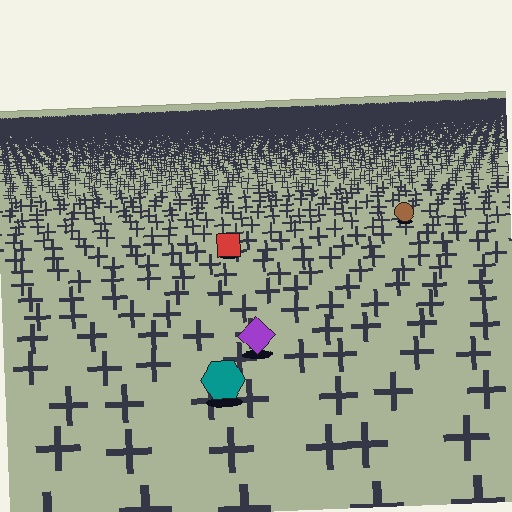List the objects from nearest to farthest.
From nearest to farthest: the teal hexagon, the purple diamond, the red square, the brown circle.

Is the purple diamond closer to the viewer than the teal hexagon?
No. The teal hexagon is closer — you can tell from the texture gradient: the ground texture is coarser near it.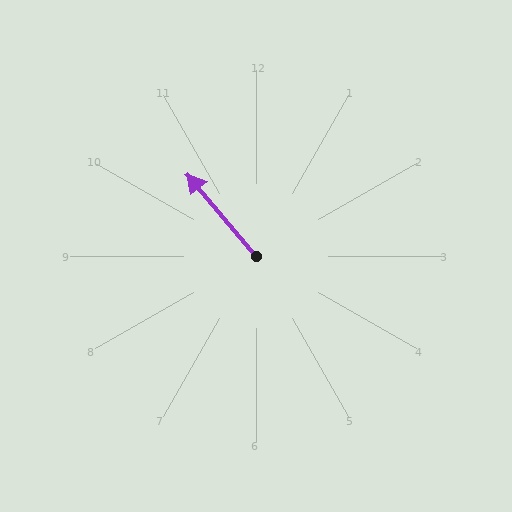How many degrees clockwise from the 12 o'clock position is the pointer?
Approximately 320 degrees.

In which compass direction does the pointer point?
Northwest.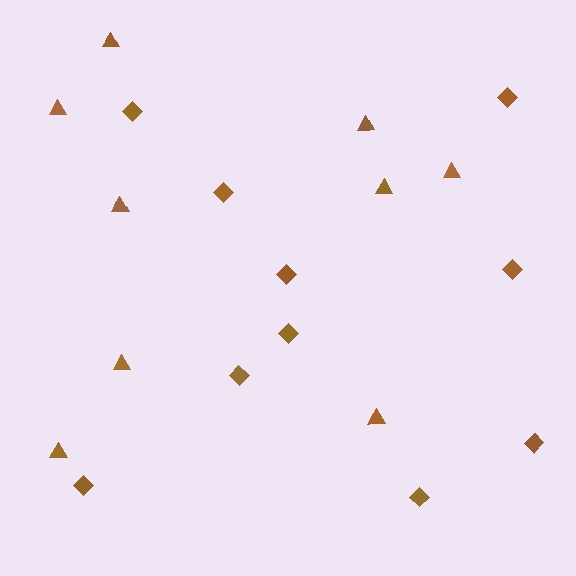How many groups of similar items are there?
There are 2 groups: one group of diamonds (10) and one group of triangles (9).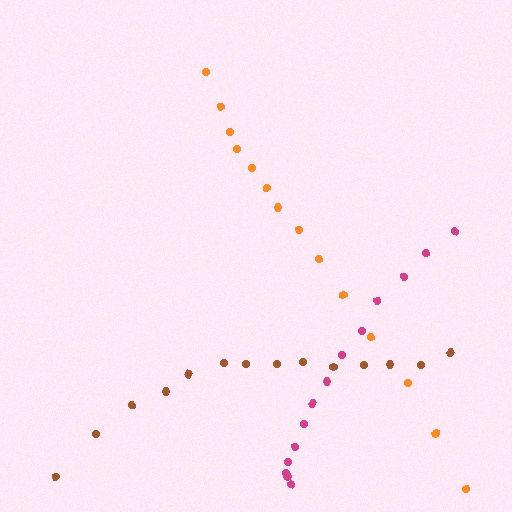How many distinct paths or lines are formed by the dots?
There are 3 distinct paths.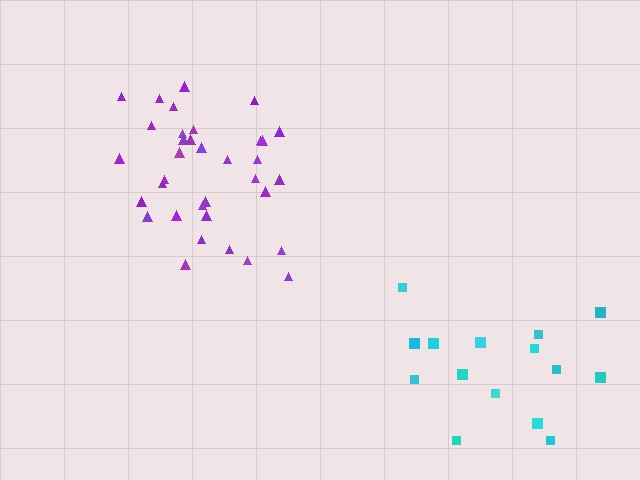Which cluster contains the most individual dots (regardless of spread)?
Purple (35).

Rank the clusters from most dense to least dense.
purple, cyan.